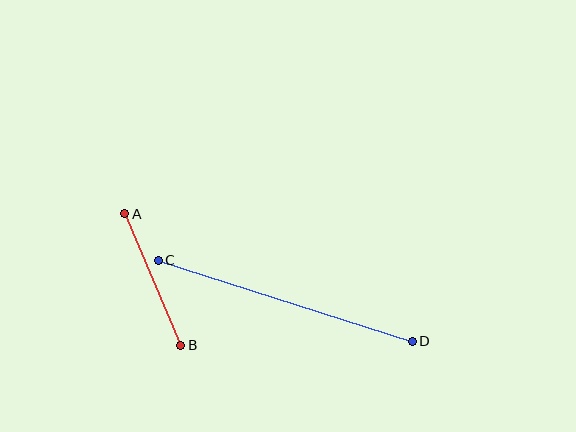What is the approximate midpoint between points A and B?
The midpoint is at approximately (153, 279) pixels.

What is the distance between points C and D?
The distance is approximately 266 pixels.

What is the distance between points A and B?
The distance is approximately 143 pixels.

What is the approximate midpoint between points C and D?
The midpoint is at approximately (285, 301) pixels.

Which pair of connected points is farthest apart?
Points C and D are farthest apart.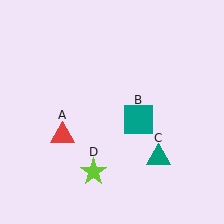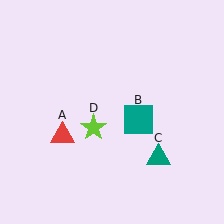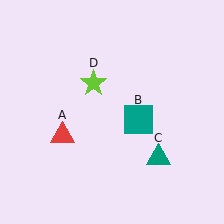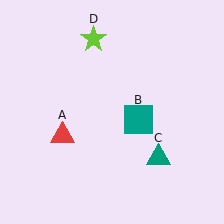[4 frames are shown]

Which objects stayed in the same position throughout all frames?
Red triangle (object A) and teal square (object B) and teal triangle (object C) remained stationary.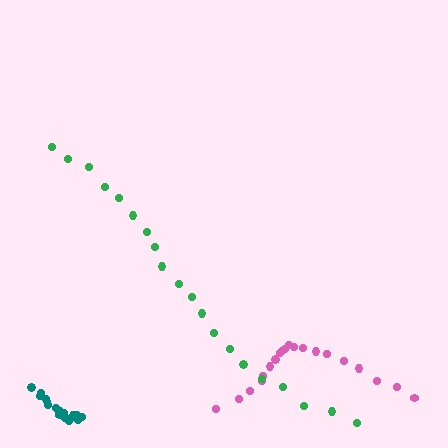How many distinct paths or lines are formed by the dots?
There are 3 distinct paths.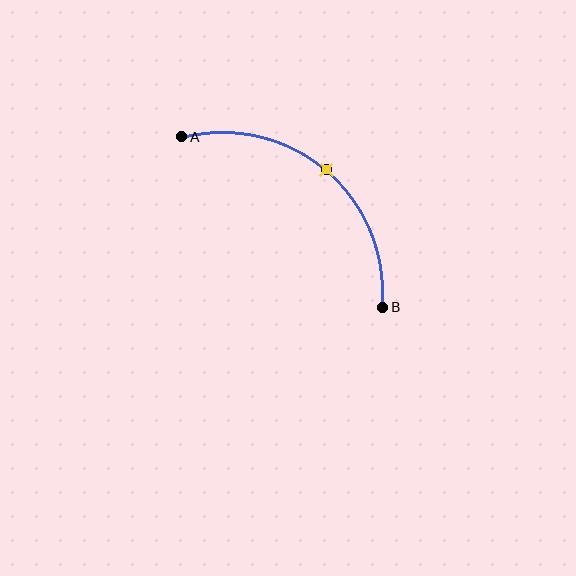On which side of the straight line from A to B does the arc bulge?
The arc bulges above and to the right of the straight line connecting A and B.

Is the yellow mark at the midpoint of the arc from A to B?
Yes. The yellow mark lies on the arc at equal arc-length from both A and B — it is the arc midpoint.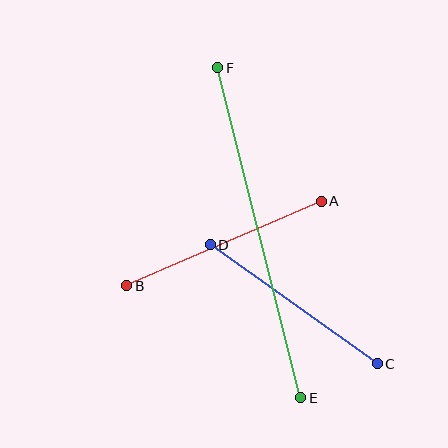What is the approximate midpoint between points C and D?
The midpoint is at approximately (294, 304) pixels.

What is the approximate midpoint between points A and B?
The midpoint is at approximately (224, 243) pixels.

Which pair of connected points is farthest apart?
Points E and F are farthest apart.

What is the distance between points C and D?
The distance is approximately 205 pixels.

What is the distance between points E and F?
The distance is approximately 340 pixels.